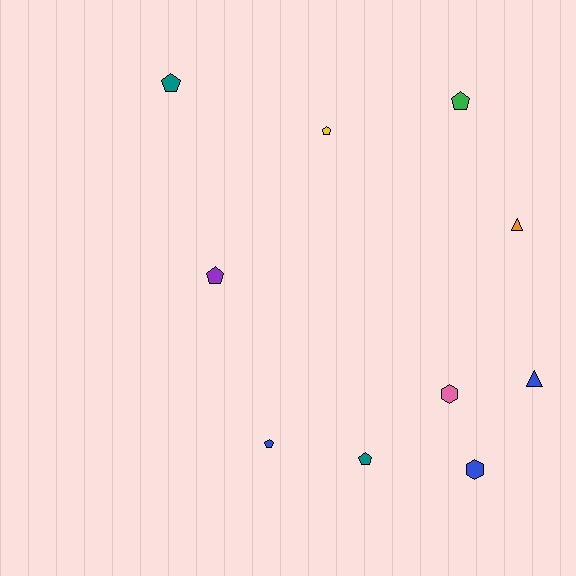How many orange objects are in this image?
There is 1 orange object.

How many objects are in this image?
There are 10 objects.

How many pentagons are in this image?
There are 6 pentagons.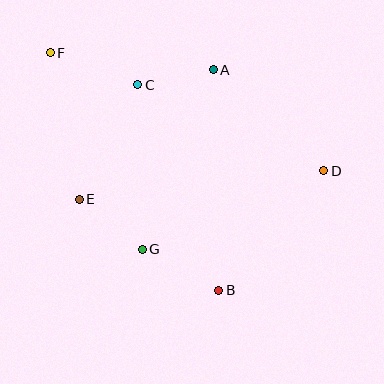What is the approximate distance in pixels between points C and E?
The distance between C and E is approximately 129 pixels.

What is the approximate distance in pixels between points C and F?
The distance between C and F is approximately 93 pixels.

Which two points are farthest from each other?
Points D and F are farthest from each other.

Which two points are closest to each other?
Points A and C are closest to each other.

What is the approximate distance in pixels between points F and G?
The distance between F and G is approximately 217 pixels.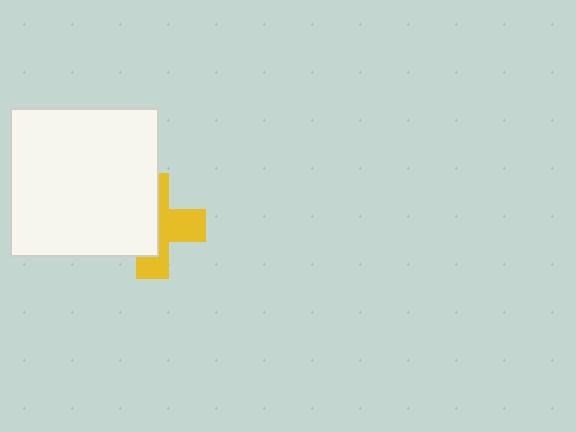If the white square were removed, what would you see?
You would see the complete yellow cross.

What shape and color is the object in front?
The object in front is a white square.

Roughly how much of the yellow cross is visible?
About half of it is visible (roughly 46%).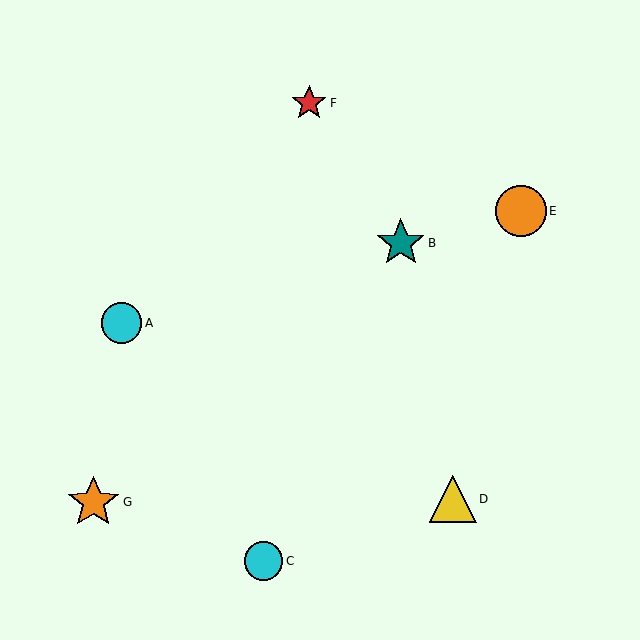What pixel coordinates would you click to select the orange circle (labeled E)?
Click at (521, 211) to select the orange circle E.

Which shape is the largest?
The orange star (labeled G) is the largest.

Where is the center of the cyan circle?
The center of the cyan circle is at (263, 561).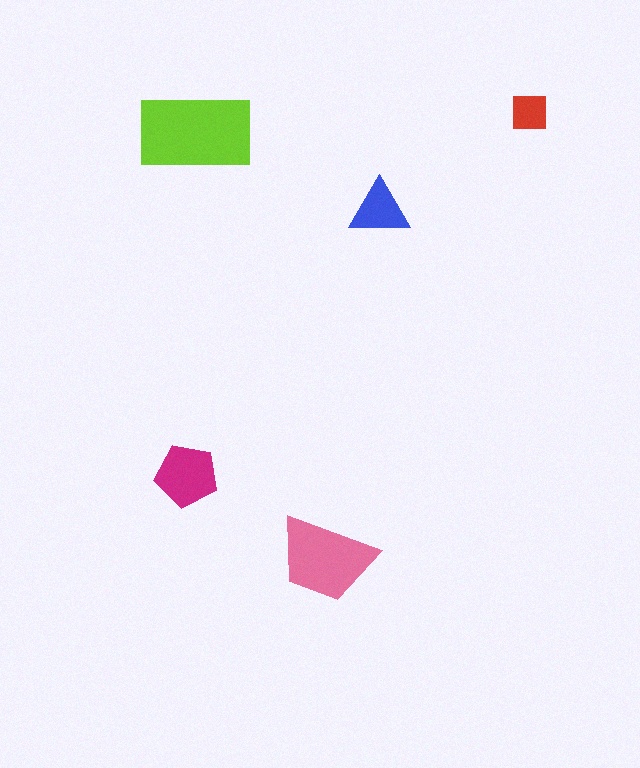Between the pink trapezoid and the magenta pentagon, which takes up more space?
The pink trapezoid.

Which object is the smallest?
The red square.